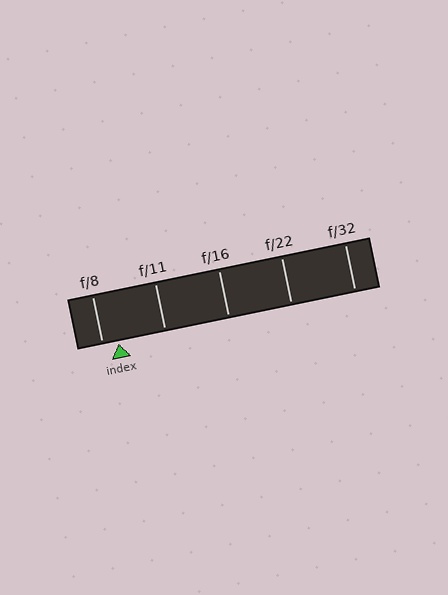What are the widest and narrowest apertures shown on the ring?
The widest aperture shown is f/8 and the narrowest is f/32.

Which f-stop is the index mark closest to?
The index mark is closest to f/8.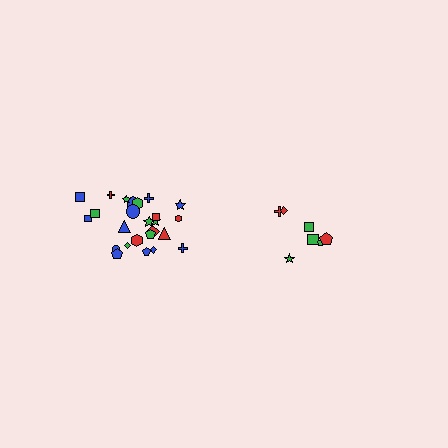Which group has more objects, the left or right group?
The left group.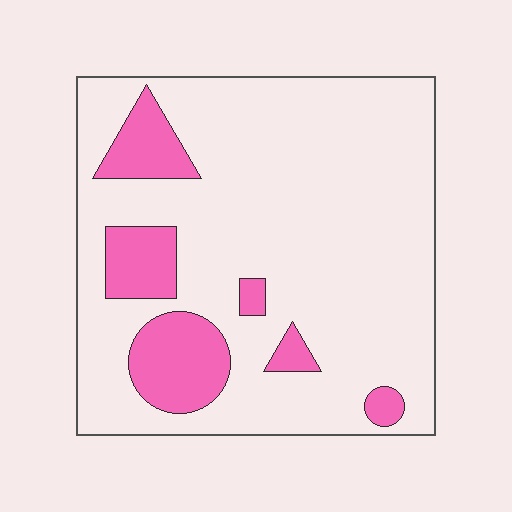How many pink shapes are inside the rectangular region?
6.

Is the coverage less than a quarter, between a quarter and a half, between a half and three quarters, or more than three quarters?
Less than a quarter.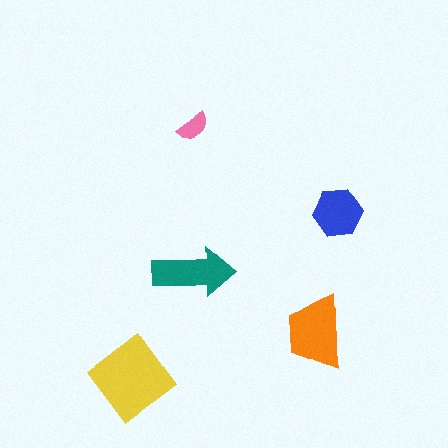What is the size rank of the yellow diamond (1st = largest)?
1st.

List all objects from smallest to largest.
The pink semicircle, the blue hexagon, the teal arrow, the orange trapezoid, the yellow diamond.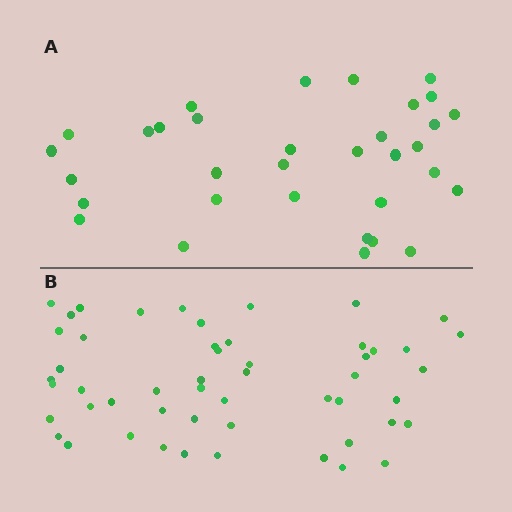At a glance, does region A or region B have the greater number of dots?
Region B (the bottom region) has more dots.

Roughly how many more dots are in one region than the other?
Region B has approximately 20 more dots than region A.